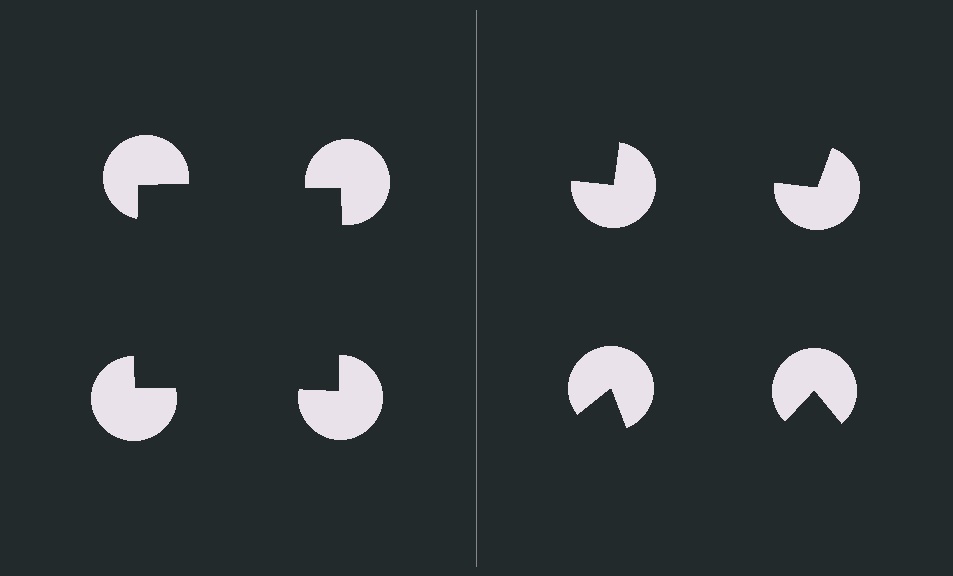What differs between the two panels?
The pac-man discs are positioned identically on both sides; only the wedge orientations differ. On the left they align to a square; on the right they are misaligned.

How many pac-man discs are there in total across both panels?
8 — 4 on each side.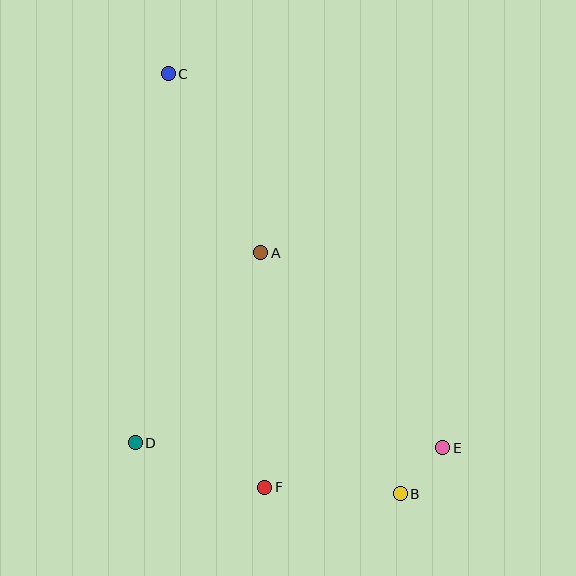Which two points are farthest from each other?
Points B and C are farthest from each other.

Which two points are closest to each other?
Points B and E are closest to each other.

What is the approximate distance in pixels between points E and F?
The distance between E and F is approximately 182 pixels.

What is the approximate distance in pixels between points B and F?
The distance between B and F is approximately 136 pixels.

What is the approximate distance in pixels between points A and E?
The distance between A and E is approximately 267 pixels.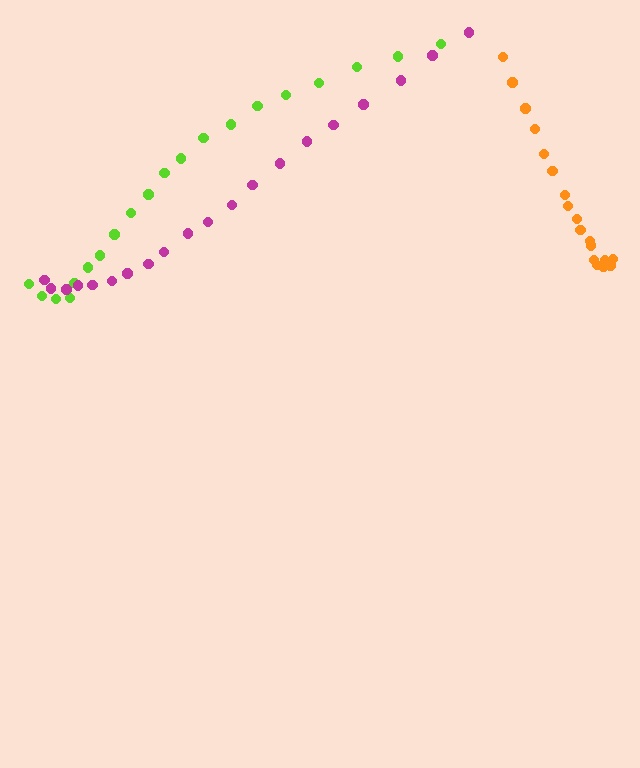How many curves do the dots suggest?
There are 3 distinct paths.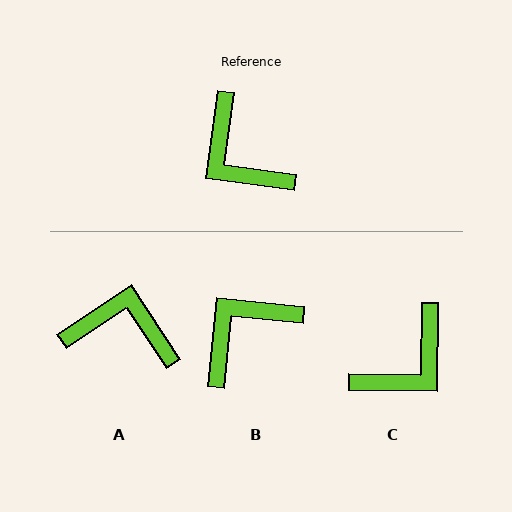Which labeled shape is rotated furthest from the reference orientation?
A, about 139 degrees away.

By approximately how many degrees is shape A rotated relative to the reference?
Approximately 139 degrees clockwise.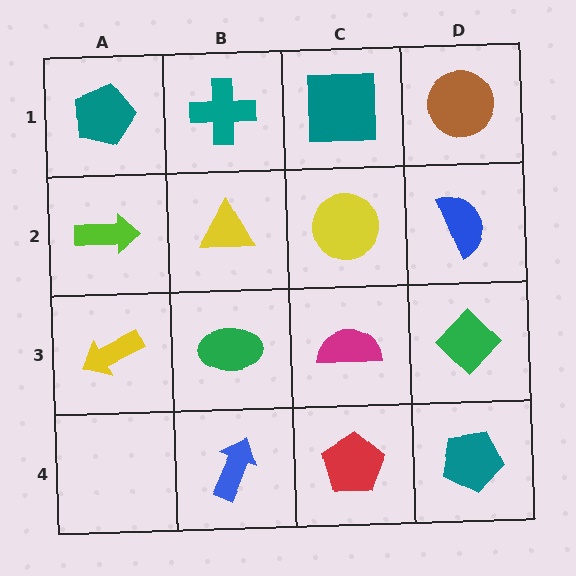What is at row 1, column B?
A teal cross.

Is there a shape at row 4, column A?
No, that cell is empty.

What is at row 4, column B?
A blue arrow.